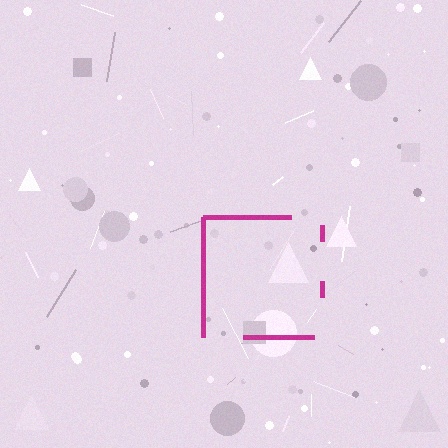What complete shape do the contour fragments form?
The contour fragments form a square.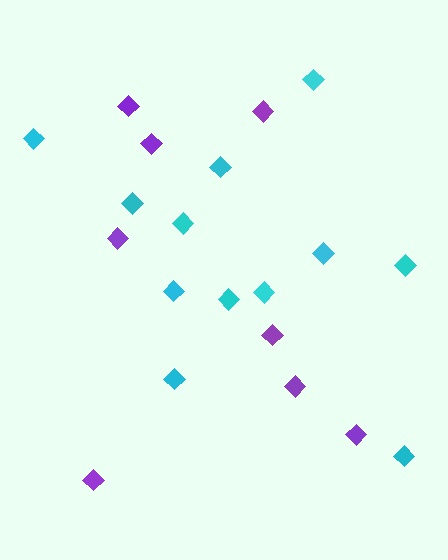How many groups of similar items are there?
There are 2 groups: one group of purple diamonds (8) and one group of cyan diamonds (12).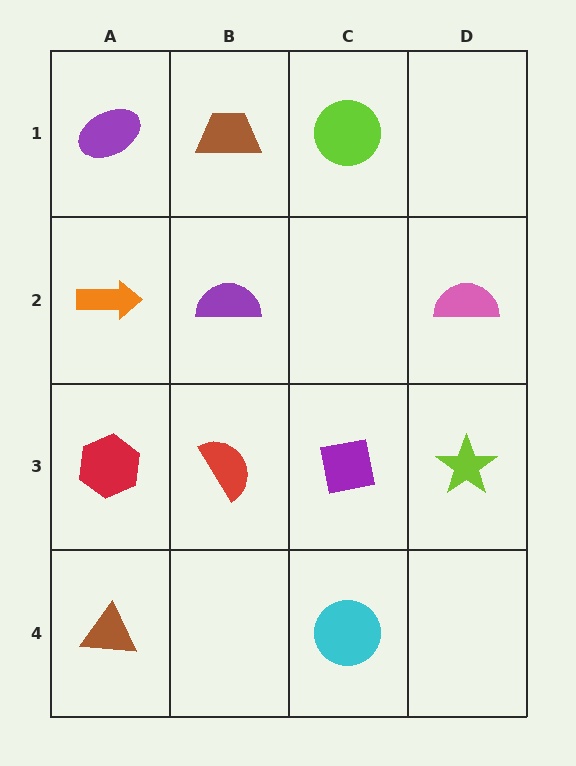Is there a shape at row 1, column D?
No, that cell is empty.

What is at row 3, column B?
A red semicircle.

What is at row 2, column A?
An orange arrow.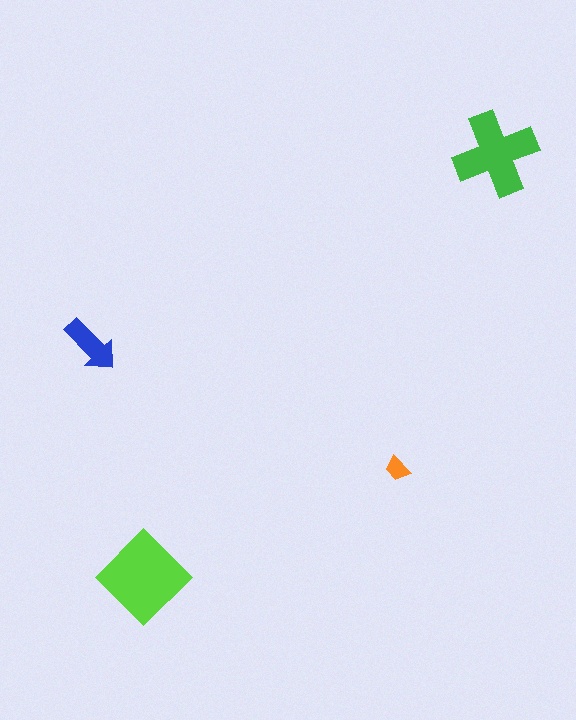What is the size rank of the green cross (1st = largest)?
2nd.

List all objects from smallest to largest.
The orange trapezoid, the blue arrow, the green cross, the lime diamond.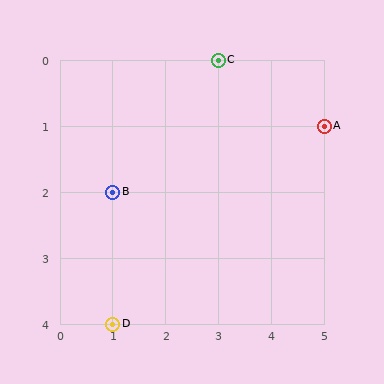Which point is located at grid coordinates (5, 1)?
Point A is at (5, 1).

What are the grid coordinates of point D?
Point D is at grid coordinates (1, 4).